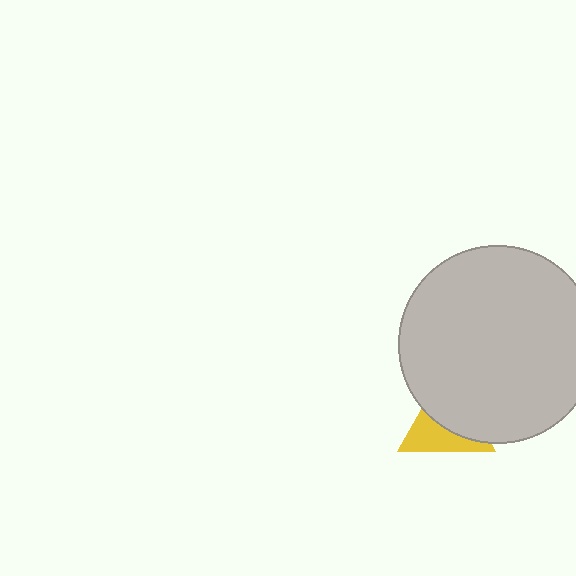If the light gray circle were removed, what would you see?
You would see the complete yellow triangle.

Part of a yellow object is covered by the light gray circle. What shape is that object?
It is a triangle.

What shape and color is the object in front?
The object in front is a light gray circle.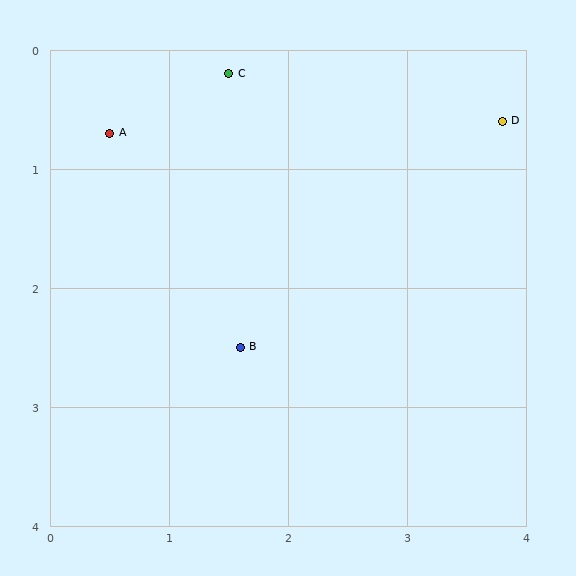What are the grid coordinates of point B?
Point B is at approximately (1.6, 2.5).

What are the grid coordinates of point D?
Point D is at approximately (3.8, 0.6).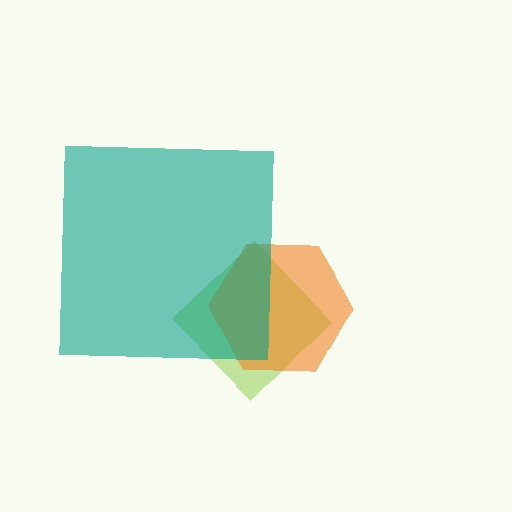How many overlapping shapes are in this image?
There are 3 overlapping shapes in the image.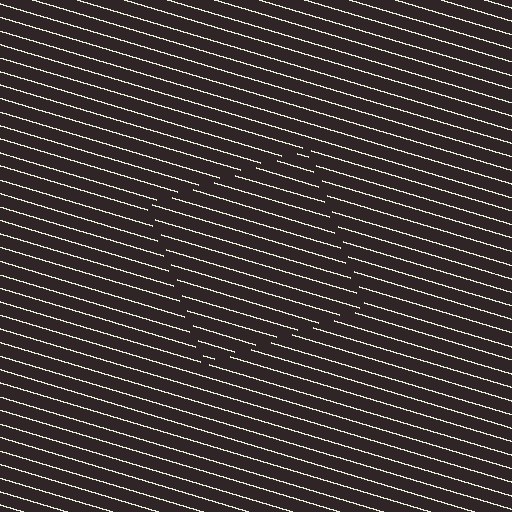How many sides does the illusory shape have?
4 sides — the line-ends trace a square.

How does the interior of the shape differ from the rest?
The interior of the shape contains the same grating, shifted by half a period — the contour is defined by the phase discontinuity where line-ends from the inner and outer gratings abut.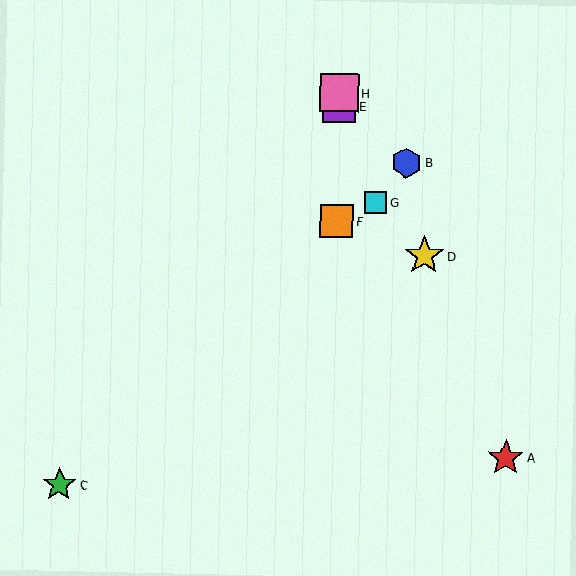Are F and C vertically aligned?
No, F is at x≈337 and C is at x≈59.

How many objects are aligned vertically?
3 objects (E, F, H) are aligned vertically.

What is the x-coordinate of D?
Object D is at x≈424.